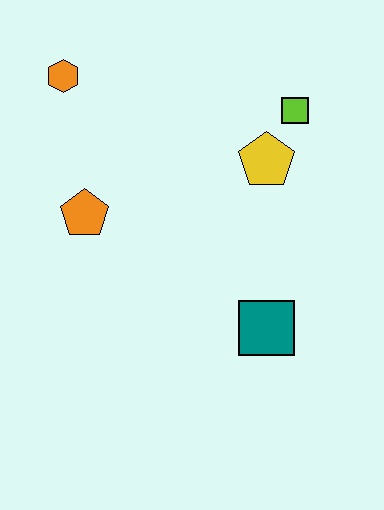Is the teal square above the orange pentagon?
No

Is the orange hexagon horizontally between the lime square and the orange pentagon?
No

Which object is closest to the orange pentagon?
The orange hexagon is closest to the orange pentagon.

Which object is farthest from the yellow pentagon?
The orange hexagon is farthest from the yellow pentagon.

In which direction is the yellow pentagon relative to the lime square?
The yellow pentagon is below the lime square.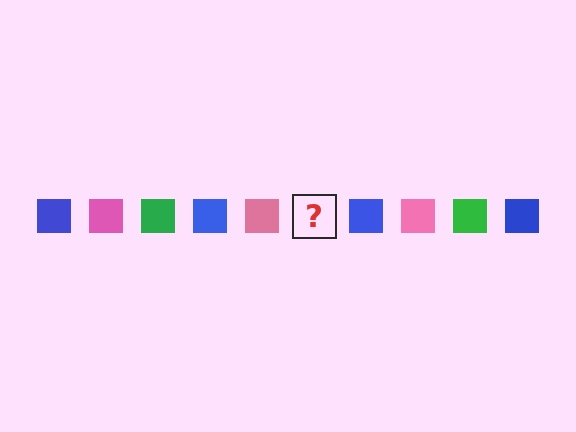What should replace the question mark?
The question mark should be replaced with a green square.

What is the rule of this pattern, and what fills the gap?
The rule is that the pattern cycles through blue, pink, green squares. The gap should be filled with a green square.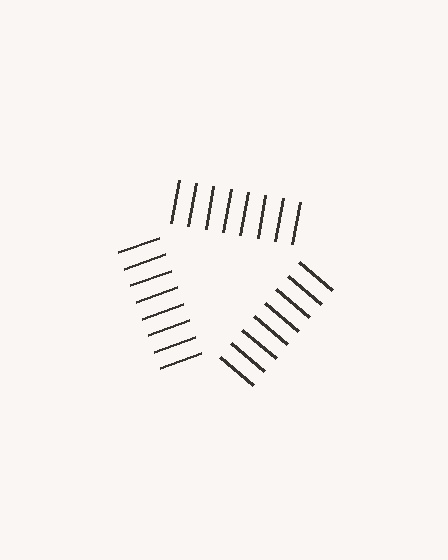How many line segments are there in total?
24 — 8 along each of the 3 edges.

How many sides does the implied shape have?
3 sides — the line-ends trace a triangle.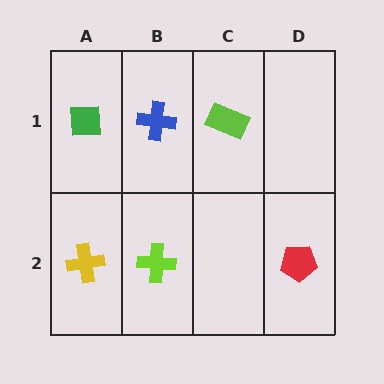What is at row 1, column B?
A blue cross.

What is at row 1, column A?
A green square.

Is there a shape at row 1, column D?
No, that cell is empty.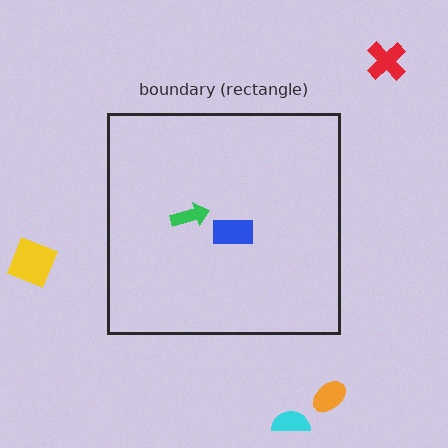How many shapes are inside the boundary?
2 inside, 4 outside.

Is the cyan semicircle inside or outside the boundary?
Outside.